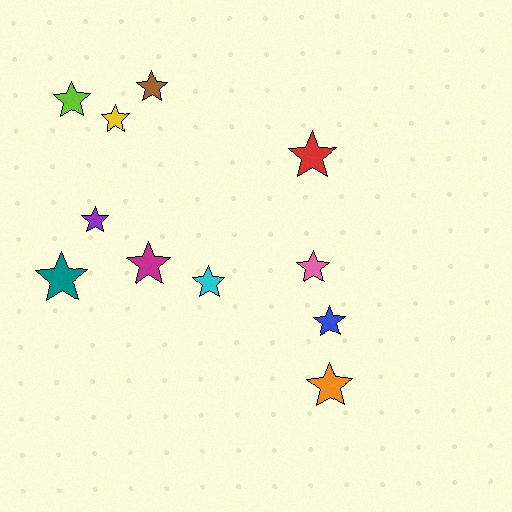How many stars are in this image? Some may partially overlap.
There are 11 stars.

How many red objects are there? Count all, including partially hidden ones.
There is 1 red object.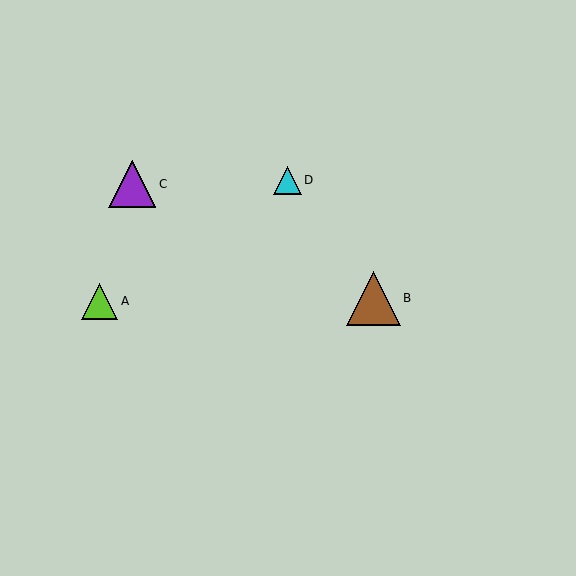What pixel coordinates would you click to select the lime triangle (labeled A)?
Click at (100, 301) to select the lime triangle A.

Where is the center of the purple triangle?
The center of the purple triangle is at (132, 184).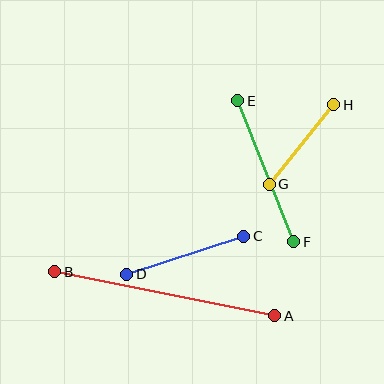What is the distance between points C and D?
The distance is approximately 123 pixels.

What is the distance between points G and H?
The distance is approximately 102 pixels.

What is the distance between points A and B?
The distance is approximately 224 pixels.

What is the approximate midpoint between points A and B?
The midpoint is at approximately (165, 294) pixels.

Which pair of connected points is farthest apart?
Points A and B are farthest apart.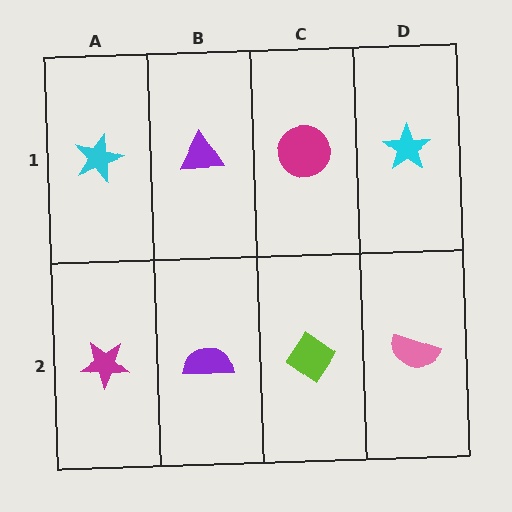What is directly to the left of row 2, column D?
A lime diamond.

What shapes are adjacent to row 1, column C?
A lime diamond (row 2, column C), a purple triangle (row 1, column B), a cyan star (row 1, column D).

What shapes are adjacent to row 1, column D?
A pink semicircle (row 2, column D), a magenta circle (row 1, column C).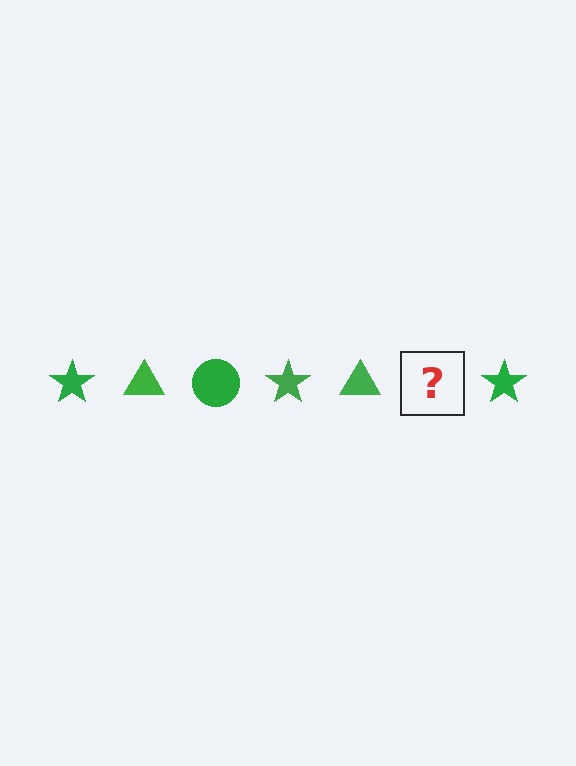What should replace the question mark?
The question mark should be replaced with a green circle.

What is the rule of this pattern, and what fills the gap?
The rule is that the pattern cycles through star, triangle, circle shapes in green. The gap should be filled with a green circle.